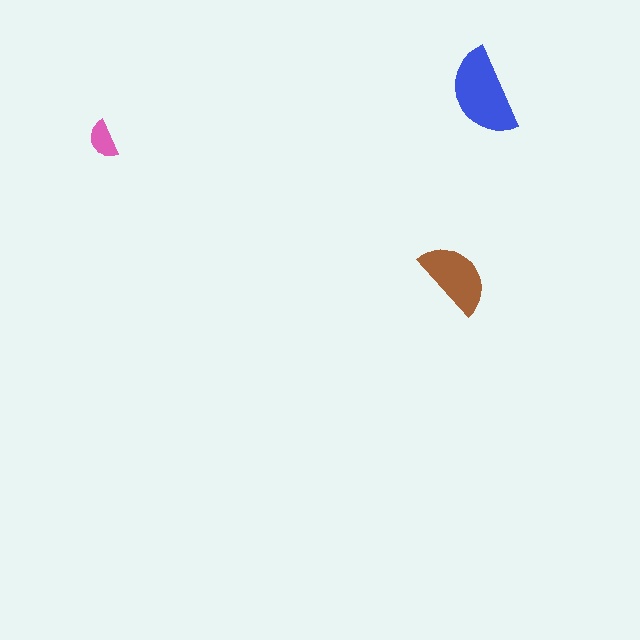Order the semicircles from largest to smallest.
the blue one, the brown one, the pink one.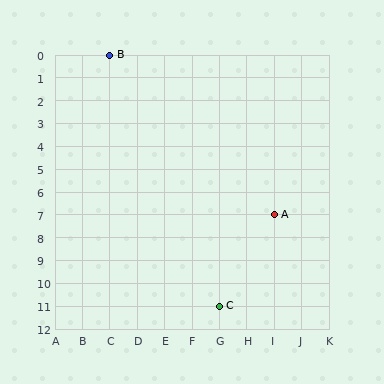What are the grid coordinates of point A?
Point A is at grid coordinates (I, 7).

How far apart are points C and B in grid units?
Points C and B are 4 columns and 11 rows apart (about 11.7 grid units diagonally).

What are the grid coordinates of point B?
Point B is at grid coordinates (C, 0).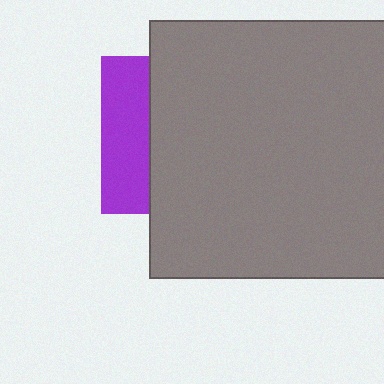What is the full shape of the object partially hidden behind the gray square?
The partially hidden object is a purple square.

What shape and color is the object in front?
The object in front is a gray square.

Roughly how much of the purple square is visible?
A small part of it is visible (roughly 30%).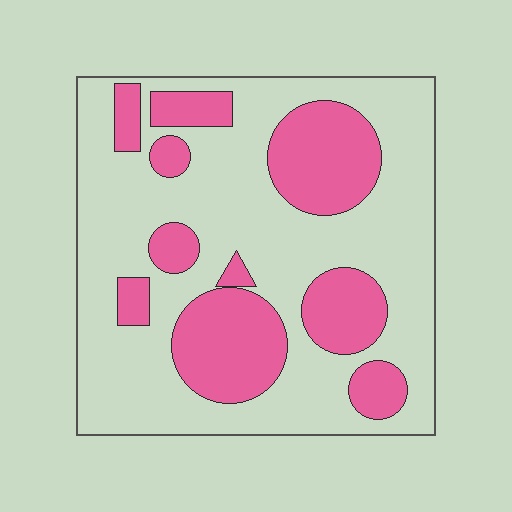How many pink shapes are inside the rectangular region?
10.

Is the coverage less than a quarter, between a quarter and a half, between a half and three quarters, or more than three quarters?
Between a quarter and a half.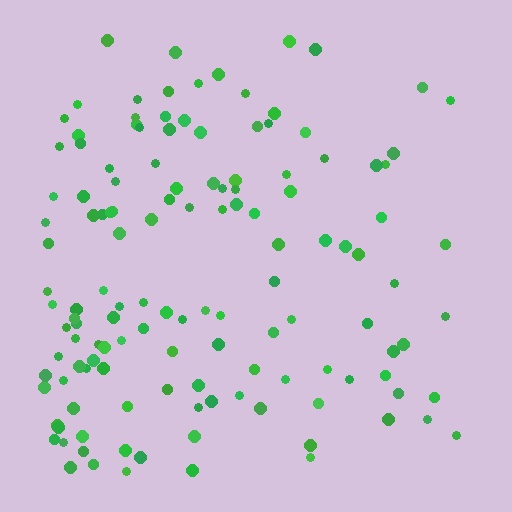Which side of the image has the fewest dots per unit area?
The right.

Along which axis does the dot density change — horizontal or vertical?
Horizontal.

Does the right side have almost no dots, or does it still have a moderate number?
Still a moderate number, just noticeably fewer than the left.